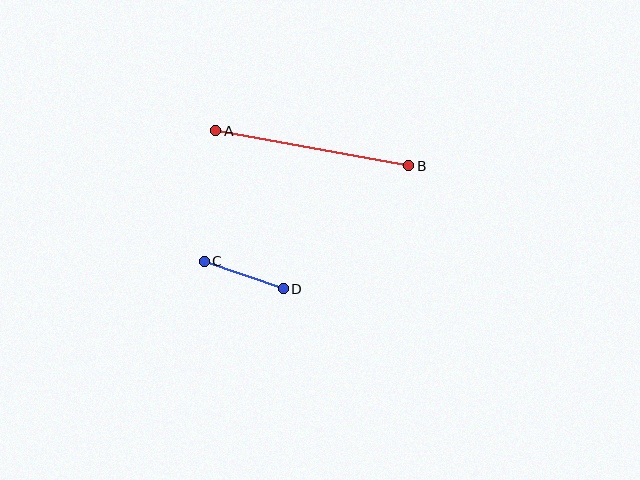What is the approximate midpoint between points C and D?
The midpoint is at approximately (244, 275) pixels.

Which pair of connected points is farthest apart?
Points A and B are farthest apart.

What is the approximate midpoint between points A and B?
The midpoint is at approximately (312, 148) pixels.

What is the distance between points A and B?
The distance is approximately 196 pixels.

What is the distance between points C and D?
The distance is approximately 83 pixels.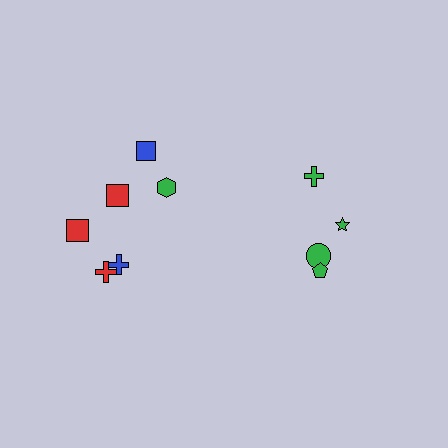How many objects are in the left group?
There are 6 objects.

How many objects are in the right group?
There are 4 objects.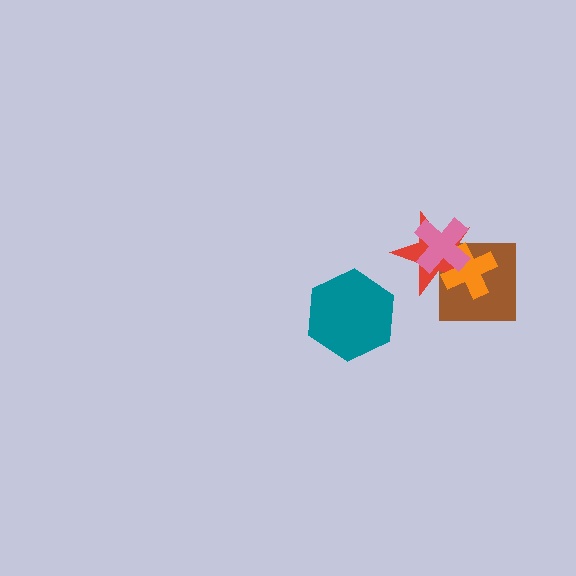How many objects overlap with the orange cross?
3 objects overlap with the orange cross.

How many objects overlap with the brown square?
3 objects overlap with the brown square.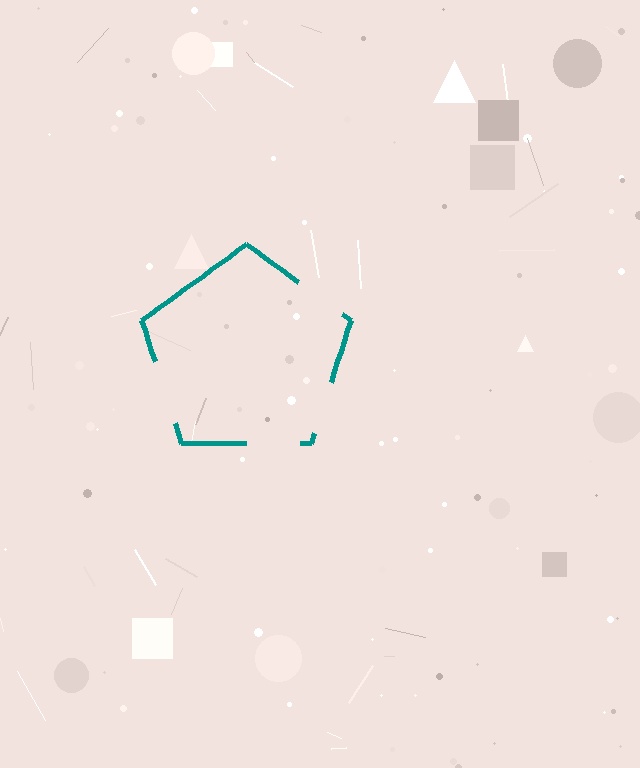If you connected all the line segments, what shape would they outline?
They would outline a pentagon.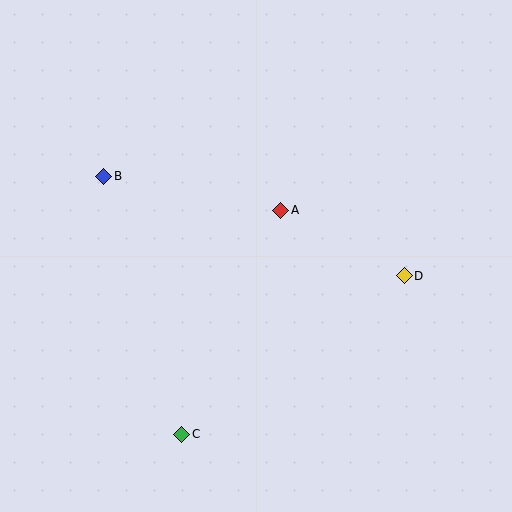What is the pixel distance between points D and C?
The distance between D and C is 273 pixels.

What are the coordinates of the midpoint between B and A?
The midpoint between B and A is at (192, 193).